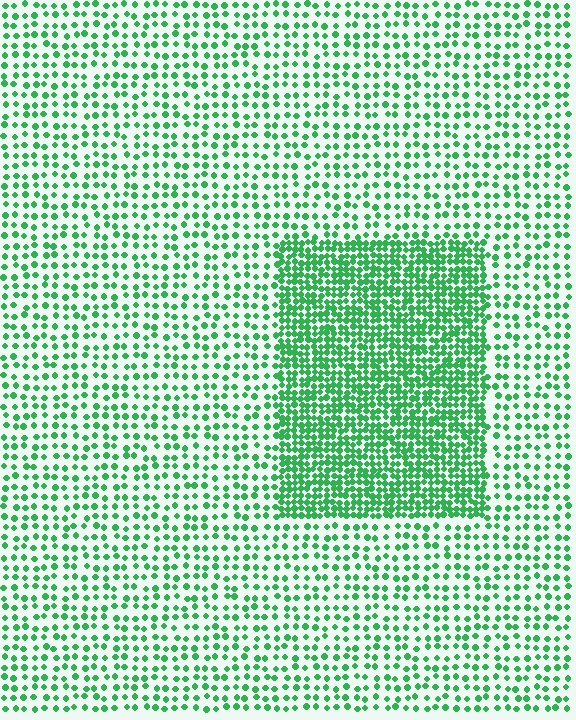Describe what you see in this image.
The image contains small green elements arranged at two different densities. A rectangle-shaped region is visible where the elements are more densely packed than the surrounding area.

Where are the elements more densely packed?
The elements are more densely packed inside the rectangle boundary.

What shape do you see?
I see a rectangle.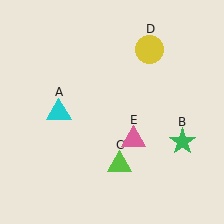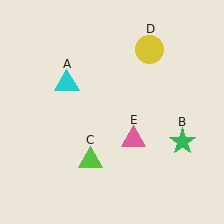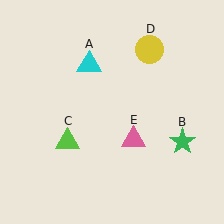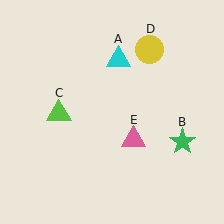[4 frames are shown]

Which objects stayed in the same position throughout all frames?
Green star (object B) and yellow circle (object D) and pink triangle (object E) remained stationary.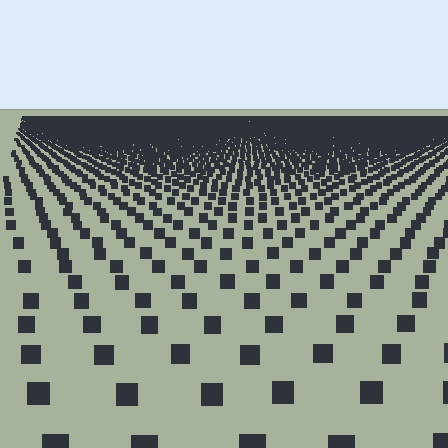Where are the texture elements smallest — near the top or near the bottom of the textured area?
Near the top.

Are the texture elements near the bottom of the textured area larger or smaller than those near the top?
Larger. Near the bottom, elements are closer to the viewer and appear at a bigger on-screen size.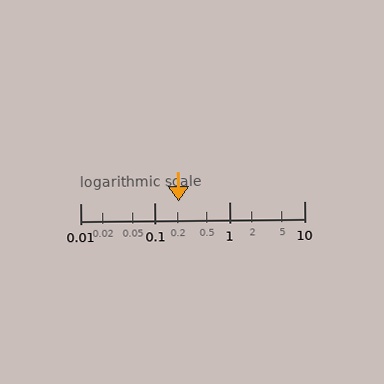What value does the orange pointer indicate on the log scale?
The pointer indicates approximately 0.21.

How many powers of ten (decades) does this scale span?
The scale spans 3 decades, from 0.01 to 10.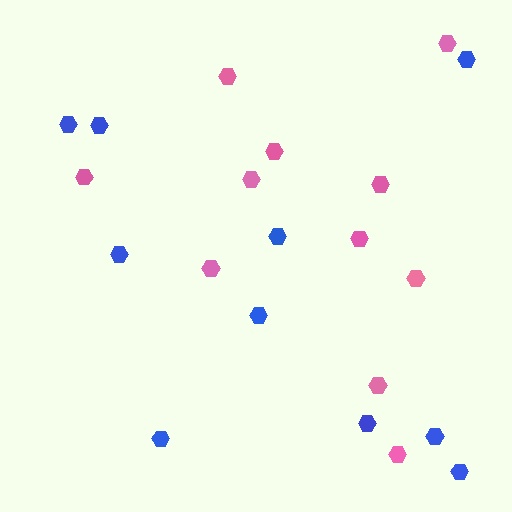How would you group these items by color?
There are 2 groups: one group of pink hexagons (11) and one group of blue hexagons (10).